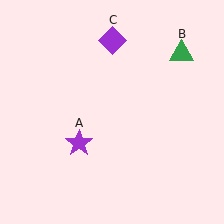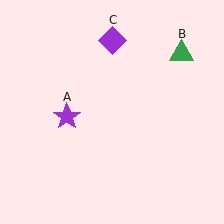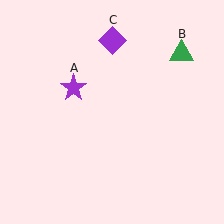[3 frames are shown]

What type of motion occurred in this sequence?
The purple star (object A) rotated clockwise around the center of the scene.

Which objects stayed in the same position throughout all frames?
Green triangle (object B) and purple diamond (object C) remained stationary.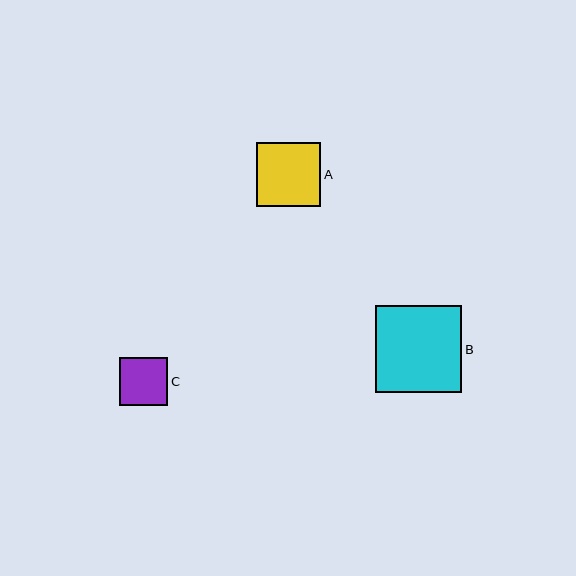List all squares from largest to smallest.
From largest to smallest: B, A, C.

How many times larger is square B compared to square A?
Square B is approximately 1.3 times the size of square A.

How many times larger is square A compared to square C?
Square A is approximately 1.3 times the size of square C.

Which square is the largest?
Square B is the largest with a size of approximately 87 pixels.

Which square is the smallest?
Square C is the smallest with a size of approximately 49 pixels.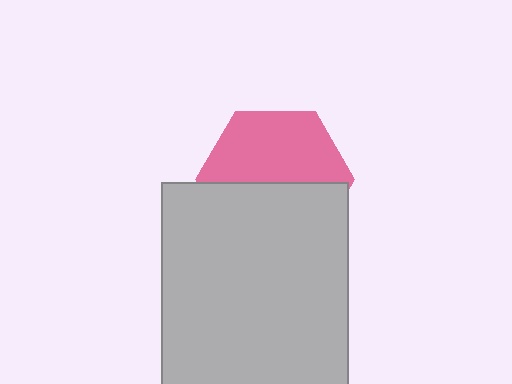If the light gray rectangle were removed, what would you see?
You would see the complete pink hexagon.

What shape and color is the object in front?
The object in front is a light gray rectangle.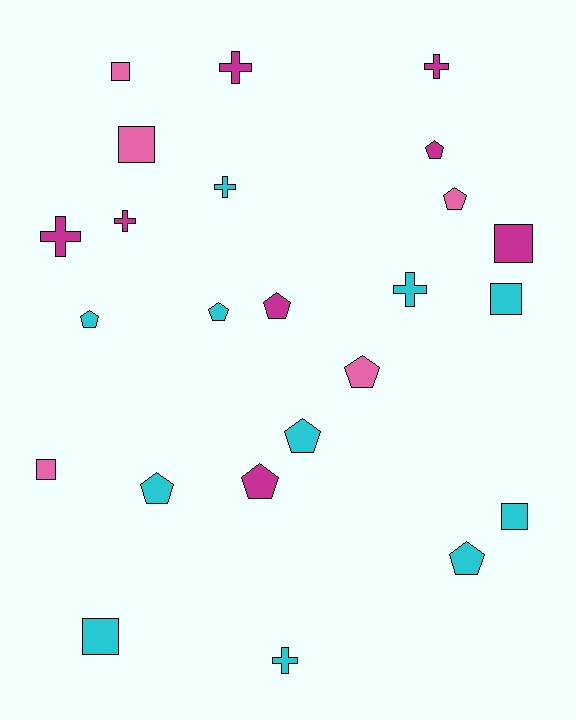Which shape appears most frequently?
Pentagon, with 10 objects.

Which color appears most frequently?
Cyan, with 11 objects.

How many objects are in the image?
There are 24 objects.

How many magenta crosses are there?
There are 4 magenta crosses.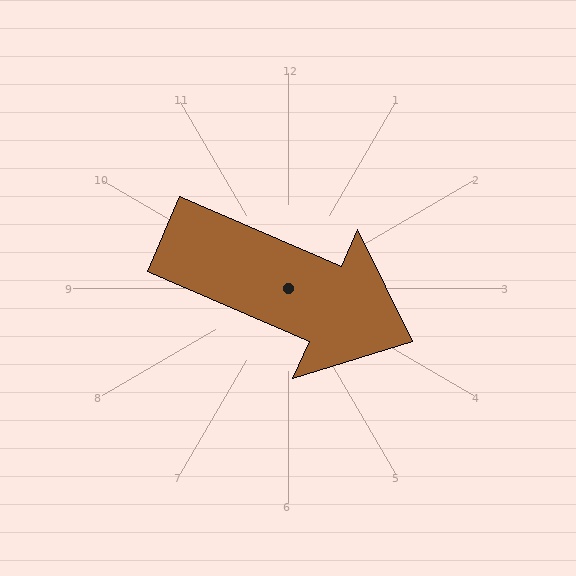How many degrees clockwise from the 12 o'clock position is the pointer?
Approximately 113 degrees.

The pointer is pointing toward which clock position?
Roughly 4 o'clock.